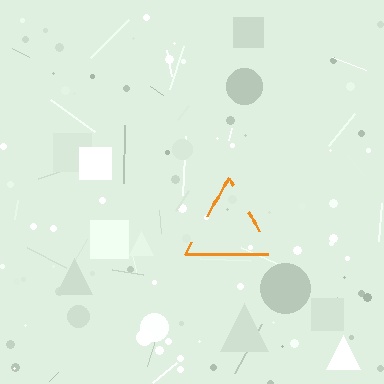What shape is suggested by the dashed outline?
The dashed outline suggests a triangle.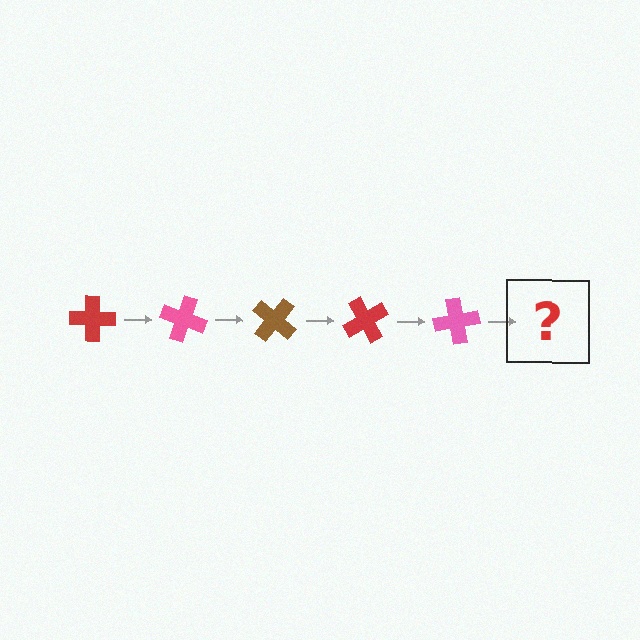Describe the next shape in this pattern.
It should be a brown cross, rotated 100 degrees from the start.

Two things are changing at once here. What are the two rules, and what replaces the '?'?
The two rules are that it rotates 20 degrees each step and the color cycles through red, pink, and brown. The '?' should be a brown cross, rotated 100 degrees from the start.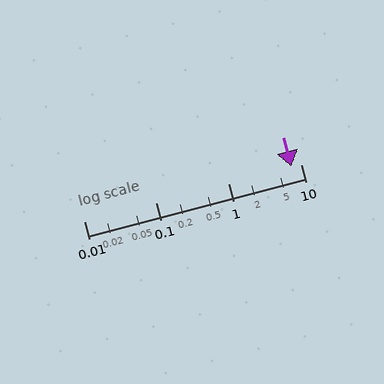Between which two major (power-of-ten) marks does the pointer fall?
The pointer is between 1 and 10.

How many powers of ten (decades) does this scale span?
The scale spans 3 decades, from 0.01 to 10.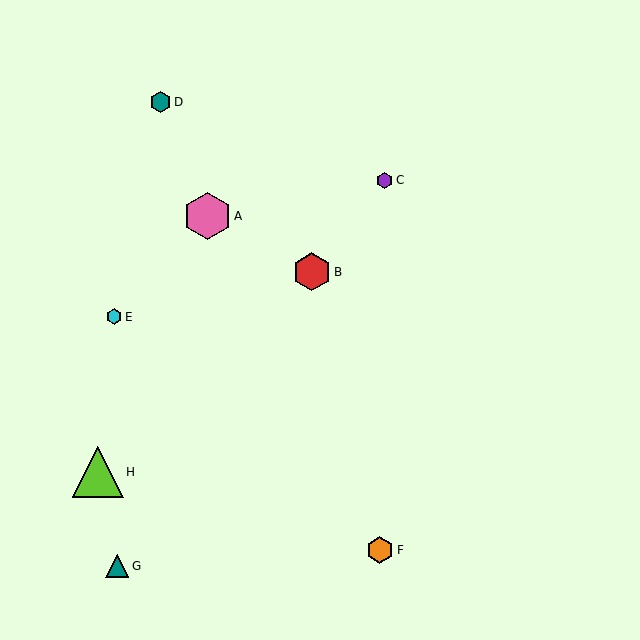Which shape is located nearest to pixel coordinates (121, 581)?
The teal triangle (labeled G) at (117, 566) is nearest to that location.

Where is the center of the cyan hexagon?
The center of the cyan hexagon is at (114, 317).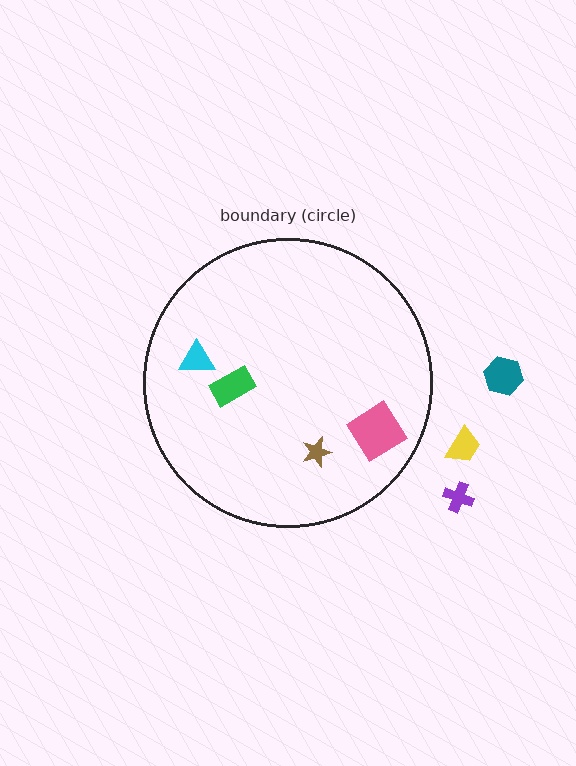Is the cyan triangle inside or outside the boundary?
Inside.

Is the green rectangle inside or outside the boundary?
Inside.